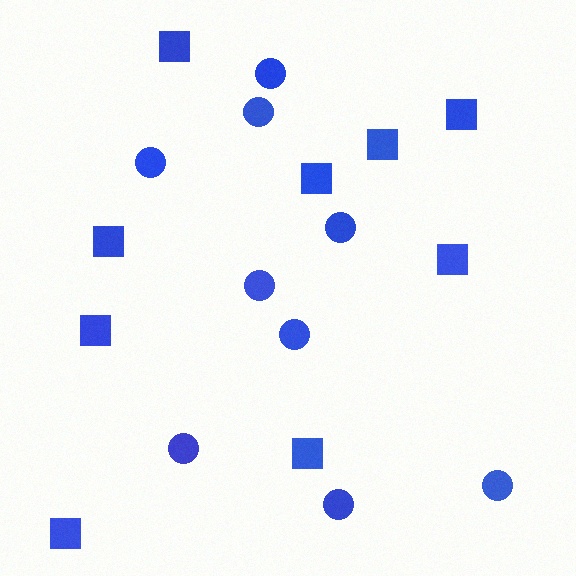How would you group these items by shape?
There are 2 groups: one group of squares (9) and one group of circles (9).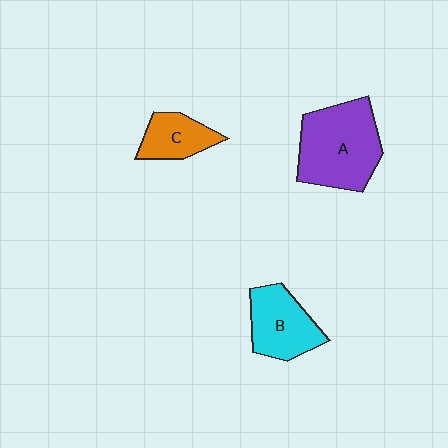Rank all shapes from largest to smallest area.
From largest to smallest: A (purple), B (cyan), C (orange).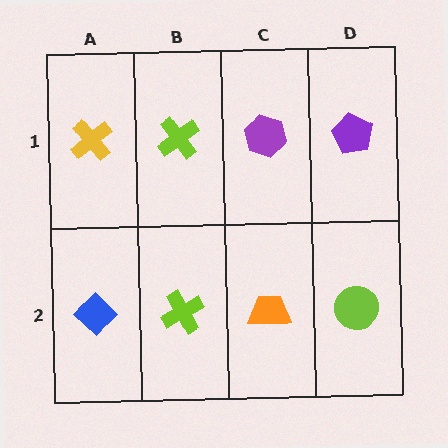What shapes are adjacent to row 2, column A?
A yellow cross (row 1, column A), a lime cross (row 2, column B).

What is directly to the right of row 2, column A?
A lime cross.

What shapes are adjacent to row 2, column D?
A purple pentagon (row 1, column D), an orange trapezoid (row 2, column C).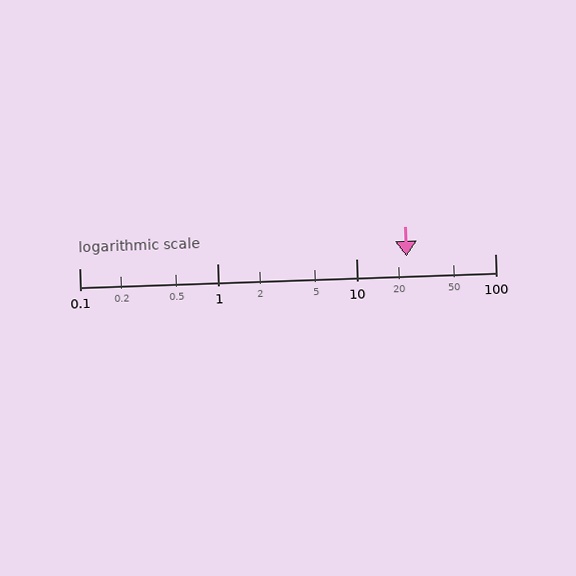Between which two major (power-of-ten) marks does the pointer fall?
The pointer is between 10 and 100.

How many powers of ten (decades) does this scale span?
The scale spans 3 decades, from 0.1 to 100.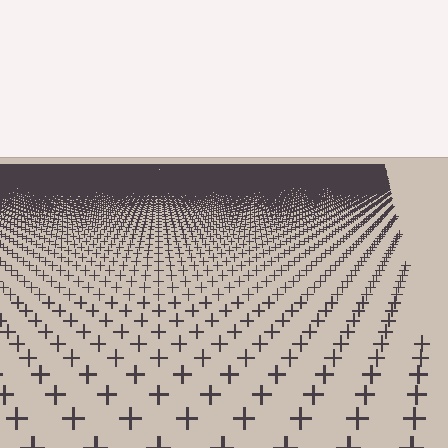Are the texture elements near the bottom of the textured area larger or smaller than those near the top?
Larger. Near the bottom, elements are closer to the viewer and appear at a bigger on-screen size.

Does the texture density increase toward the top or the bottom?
Density increases toward the top.